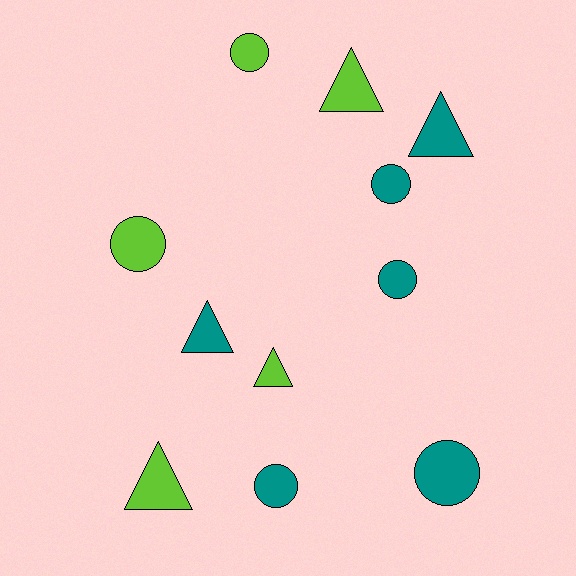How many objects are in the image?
There are 11 objects.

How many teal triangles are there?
There are 2 teal triangles.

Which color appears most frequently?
Teal, with 6 objects.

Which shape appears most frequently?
Circle, with 6 objects.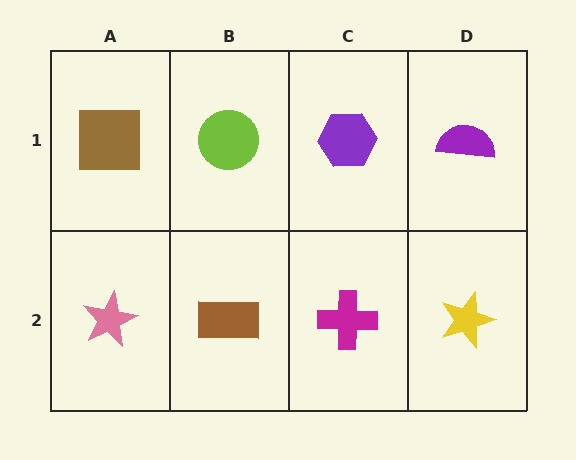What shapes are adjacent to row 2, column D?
A purple semicircle (row 1, column D), a magenta cross (row 2, column C).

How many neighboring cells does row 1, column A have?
2.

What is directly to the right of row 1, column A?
A lime circle.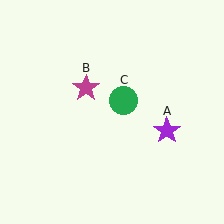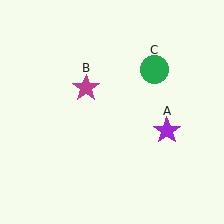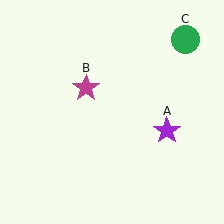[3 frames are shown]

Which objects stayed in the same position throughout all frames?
Purple star (object A) and magenta star (object B) remained stationary.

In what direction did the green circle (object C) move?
The green circle (object C) moved up and to the right.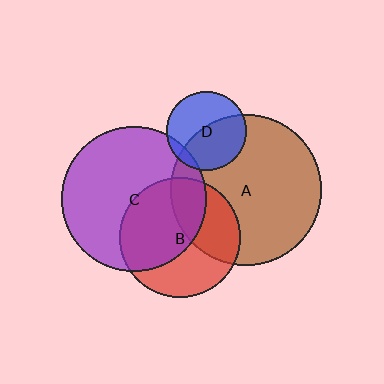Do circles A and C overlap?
Yes.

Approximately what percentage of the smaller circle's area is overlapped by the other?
Approximately 15%.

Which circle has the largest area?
Circle A (brown).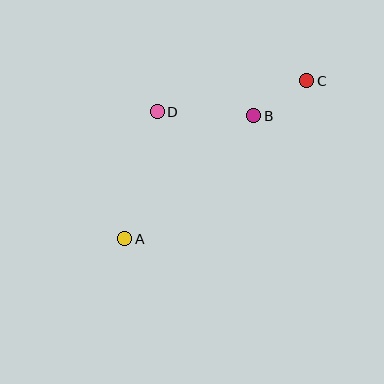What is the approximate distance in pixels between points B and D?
The distance between B and D is approximately 97 pixels.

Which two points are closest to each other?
Points B and C are closest to each other.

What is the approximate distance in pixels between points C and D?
The distance between C and D is approximately 153 pixels.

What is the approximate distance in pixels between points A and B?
The distance between A and B is approximately 178 pixels.